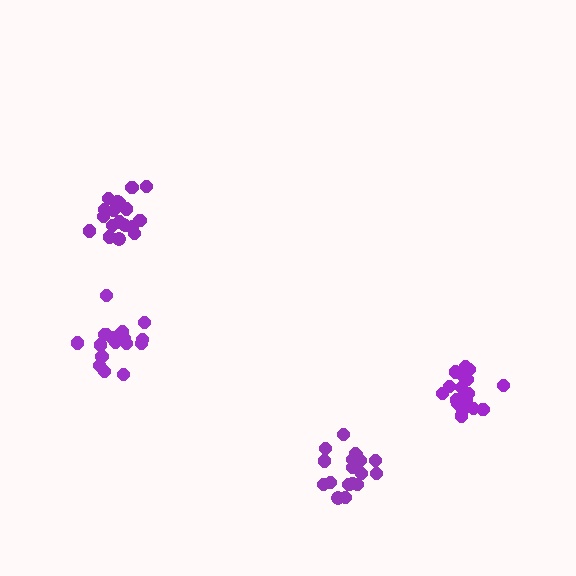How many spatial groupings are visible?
There are 4 spatial groupings.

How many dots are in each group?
Group 1: 19 dots, Group 2: 18 dots, Group 3: 19 dots, Group 4: 19 dots (75 total).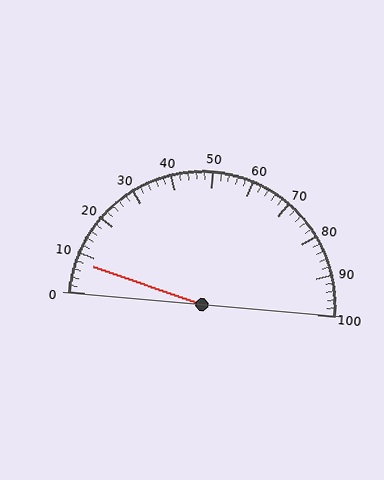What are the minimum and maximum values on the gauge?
The gauge ranges from 0 to 100.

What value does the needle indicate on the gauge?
The needle indicates approximately 8.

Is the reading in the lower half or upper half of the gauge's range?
The reading is in the lower half of the range (0 to 100).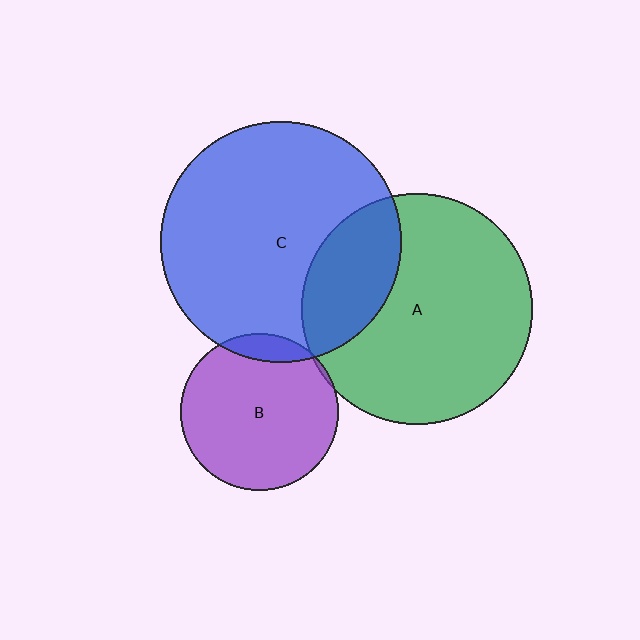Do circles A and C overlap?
Yes.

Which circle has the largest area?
Circle C (blue).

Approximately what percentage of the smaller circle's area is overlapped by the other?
Approximately 25%.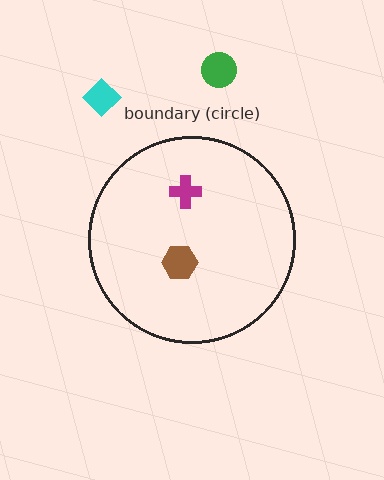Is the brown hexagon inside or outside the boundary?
Inside.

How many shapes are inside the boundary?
2 inside, 2 outside.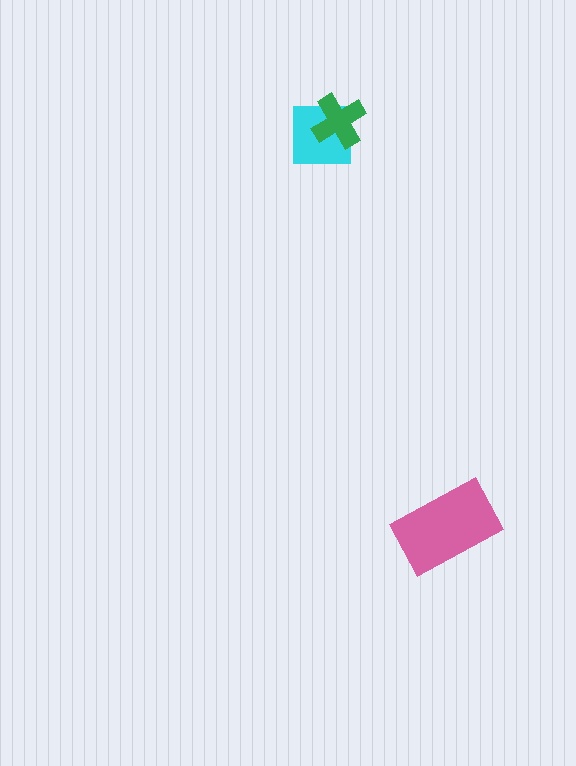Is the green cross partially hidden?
No, no other shape covers it.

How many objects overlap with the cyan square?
1 object overlaps with the cyan square.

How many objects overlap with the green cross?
1 object overlaps with the green cross.